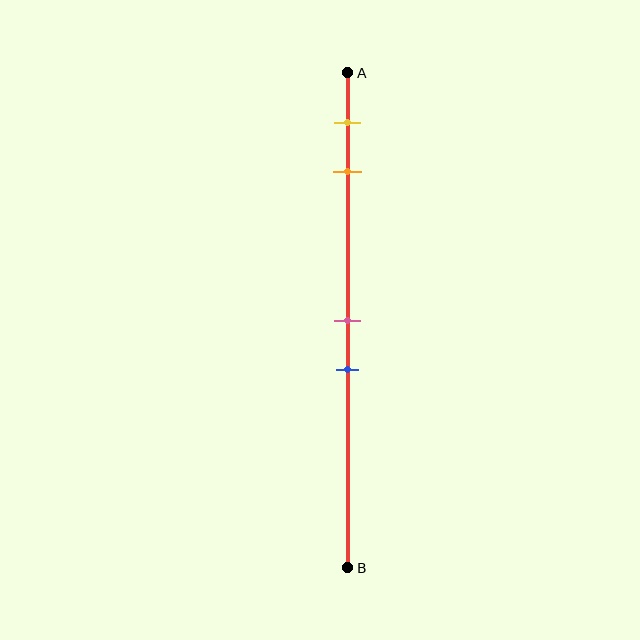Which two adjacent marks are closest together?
The pink and blue marks are the closest adjacent pair.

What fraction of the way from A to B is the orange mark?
The orange mark is approximately 20% (0.2) of the way from A to B.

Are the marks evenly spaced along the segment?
No, the marks are not evenly spaced.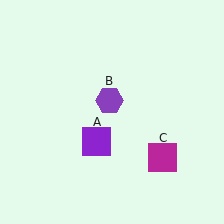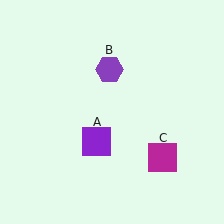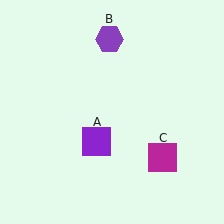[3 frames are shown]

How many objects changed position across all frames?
1 object changed position: purple hexagon (object B).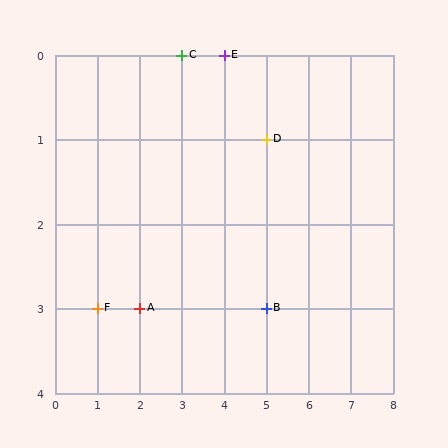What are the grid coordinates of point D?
Point D is at grid coordinates (5, 1).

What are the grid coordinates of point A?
Point A is at grid coordinates (2, 3).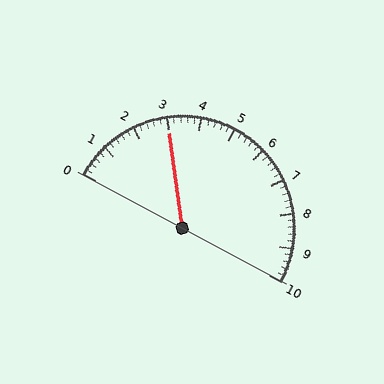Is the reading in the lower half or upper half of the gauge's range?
The reading is in the lower half of the range (0 to 10).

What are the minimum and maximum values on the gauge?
The gauge ranges from 0 to 10.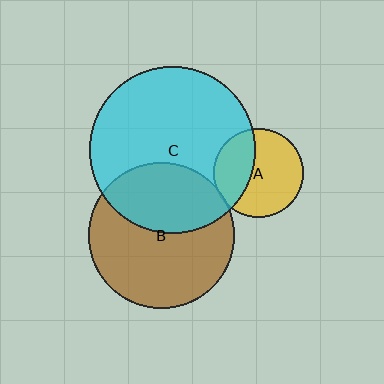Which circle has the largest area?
Circle C (cyan).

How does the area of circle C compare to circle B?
Approximately 1.3 times.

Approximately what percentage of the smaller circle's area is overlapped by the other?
Approximately 40%.